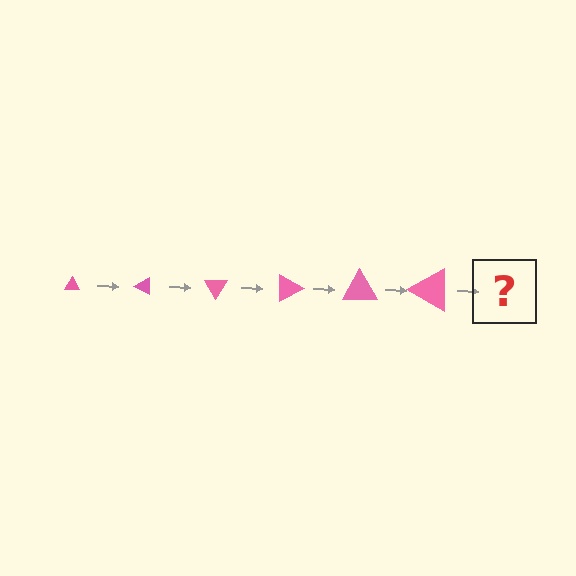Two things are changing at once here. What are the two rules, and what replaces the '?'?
The two rules are that the triangle grows larger each step and it rotates 30 degrees each step. The '?' should be a triangle, larger than the previous one and rotated 180 degrees from the start.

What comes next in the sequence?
The next element should be a triangle, larger than the previous one and rotated 180 degrees from the start.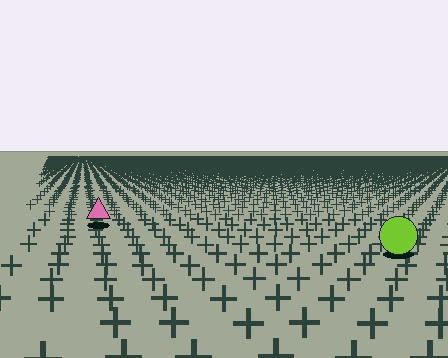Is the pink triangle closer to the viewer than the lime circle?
No. The lime circle is closer — you can tell from the texture gradient: the ground texture is coarser near it.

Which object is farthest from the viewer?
The pink triangle is farthest from the viewer. It appears smaller and the ground texture around it is denser.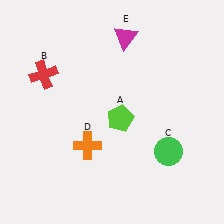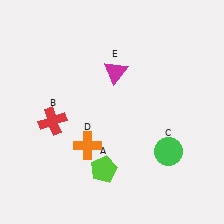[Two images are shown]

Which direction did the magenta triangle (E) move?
The magenta triangle (E) moved down.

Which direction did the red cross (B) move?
The red cross (B) moved down.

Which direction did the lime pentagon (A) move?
The lime pentagon (A) moved down.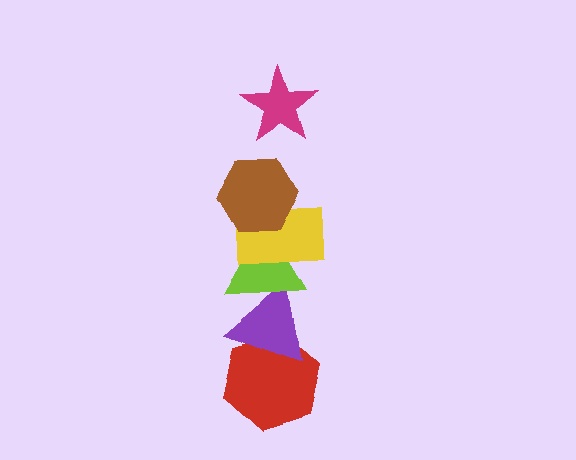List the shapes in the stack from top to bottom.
From top to bottom: the magenta star, the brown hexagon, the yellow rectangle, the lime triangle, the purple triangle, the red hexagon.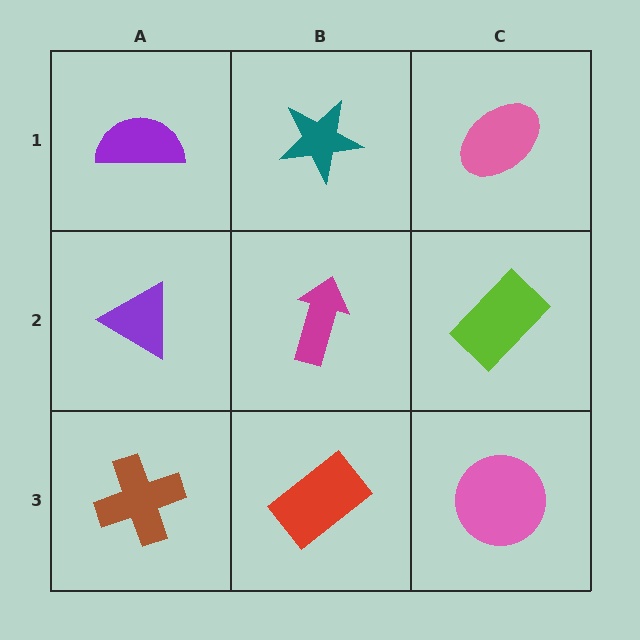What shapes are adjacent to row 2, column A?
A purple semicircle (row 1, column A), a brown cross (row 3, column A), a magenta arrow (row 2, column B).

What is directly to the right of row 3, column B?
A pink circle.